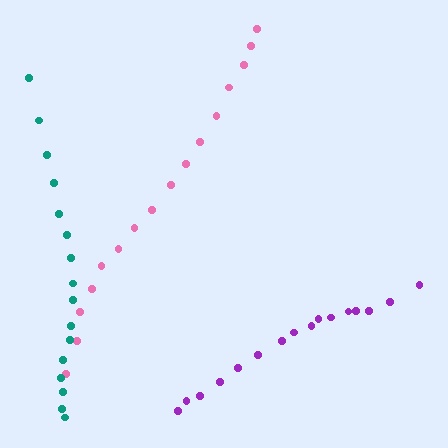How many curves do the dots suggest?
There are 3 distinct paths.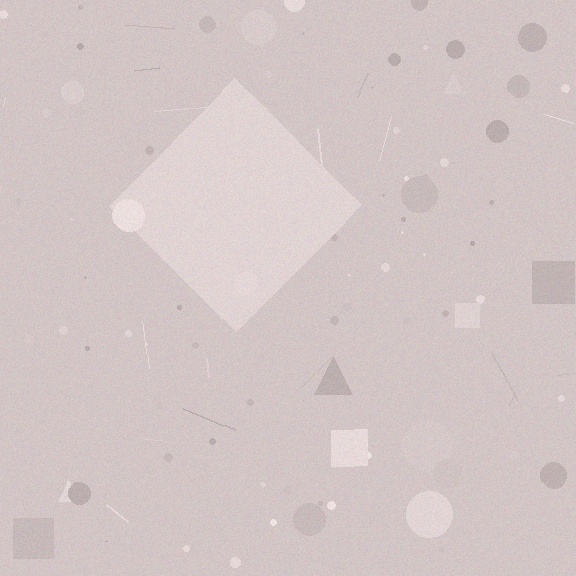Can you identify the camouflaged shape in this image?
The camouflaged shape is a diamond.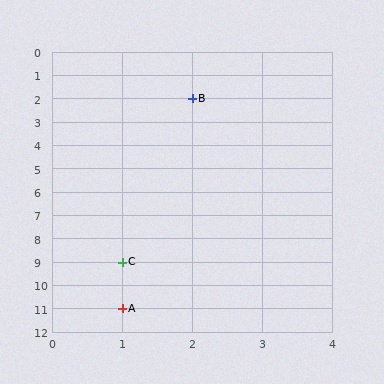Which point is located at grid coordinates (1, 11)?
Point A is at (1, 11).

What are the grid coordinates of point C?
Point C is at grid coordinates (1, 9).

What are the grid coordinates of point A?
Point A is at grid coordinates (1, 11).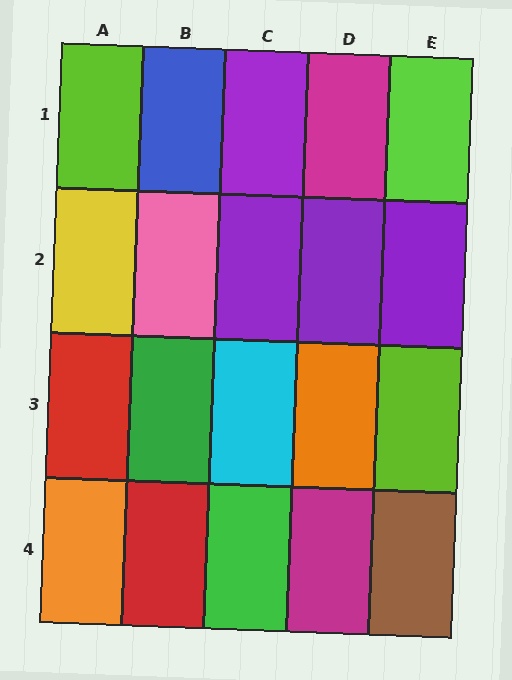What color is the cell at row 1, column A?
Lime.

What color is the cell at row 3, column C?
Cyan.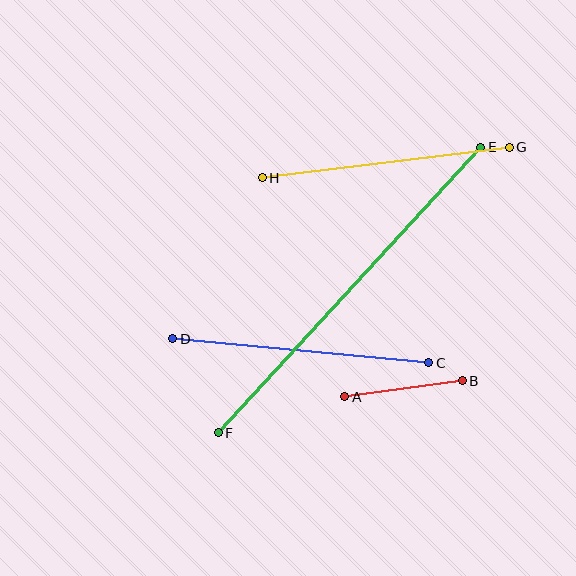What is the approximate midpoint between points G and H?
The midpoint is at approximately (386, 162) pixels.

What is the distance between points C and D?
The distance is approximately 257 pixels.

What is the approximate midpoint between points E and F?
The midpoint is at approximately (349, 290) pixels.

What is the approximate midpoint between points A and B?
The midpoint is at approximately (404, 389) pixels.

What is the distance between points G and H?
The distance is approximately 249 pixels.